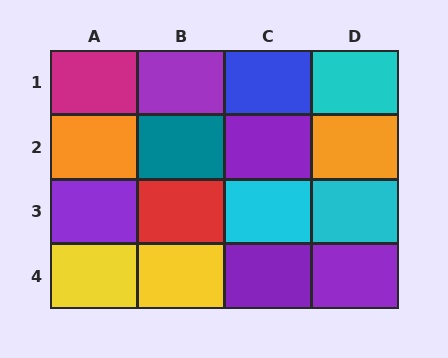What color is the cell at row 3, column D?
Cyan.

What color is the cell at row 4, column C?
Purple.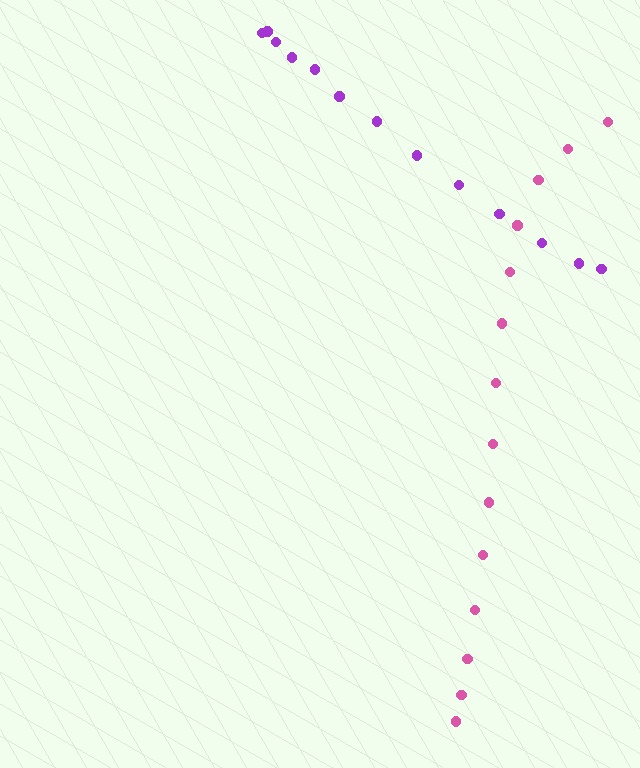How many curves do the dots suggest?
There are 2 distinct paths.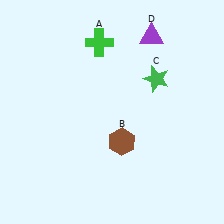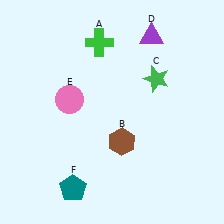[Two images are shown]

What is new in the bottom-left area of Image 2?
A teal pentagon (F) was added in the bottom-left area of Image 2.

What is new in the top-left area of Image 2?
A pink circle (E) was added in the top-left area of Image 2.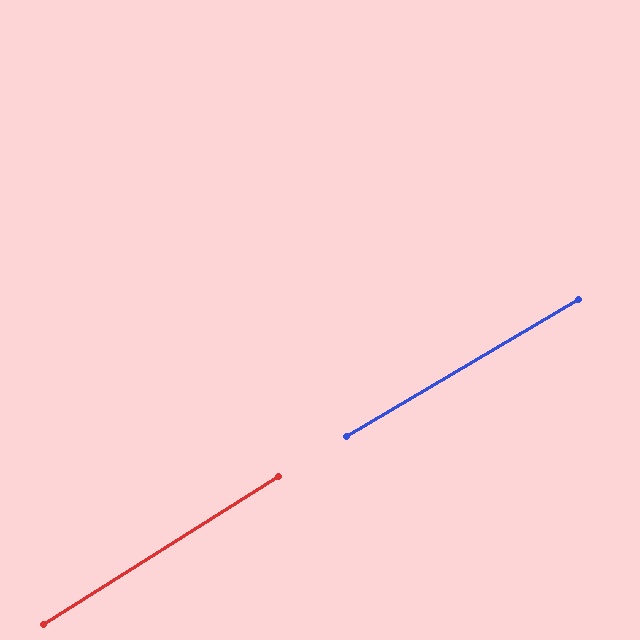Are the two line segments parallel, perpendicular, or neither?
Parallel — their directions differ by only 1.4°.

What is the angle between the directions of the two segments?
Approximately 1 degree.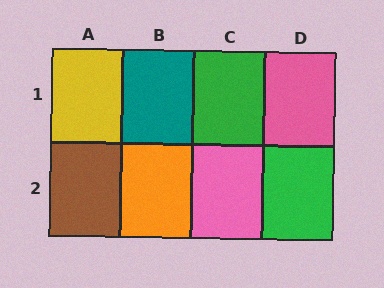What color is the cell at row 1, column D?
Pink.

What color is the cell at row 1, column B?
Teal.